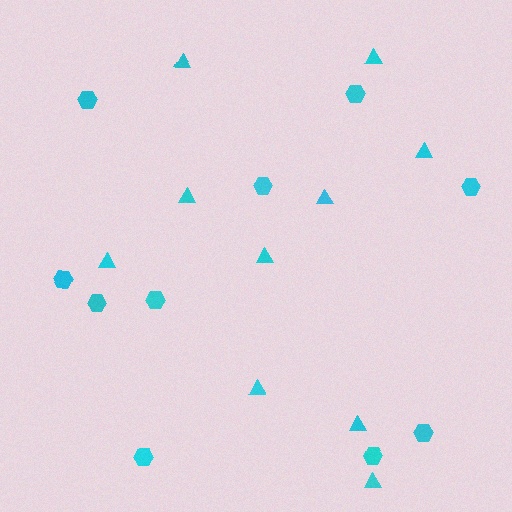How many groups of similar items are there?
There are 2 groups: one group of hexagons (10) and one group of triangles (10).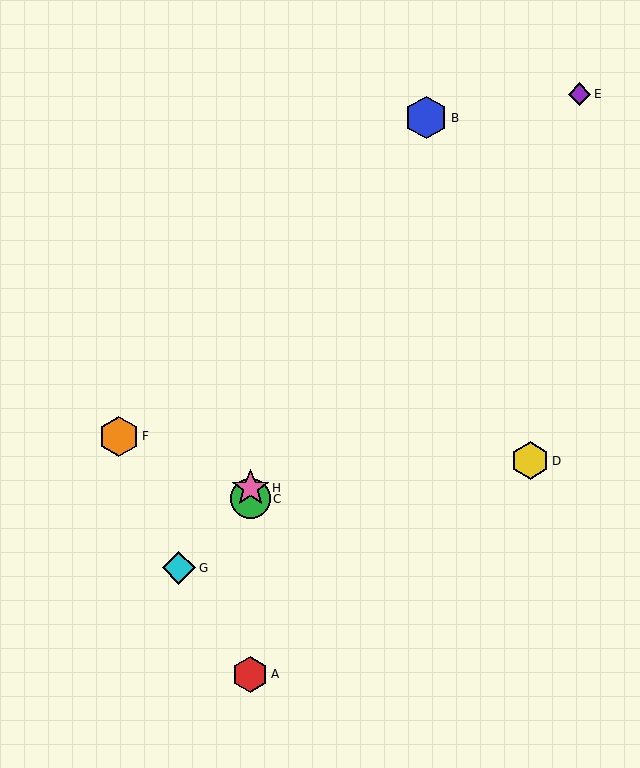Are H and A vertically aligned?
Yes, both are at x≈250.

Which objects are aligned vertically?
Objects A, C, H are aligned vertically.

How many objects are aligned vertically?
3 objects (A, C, H) are aligned vertically.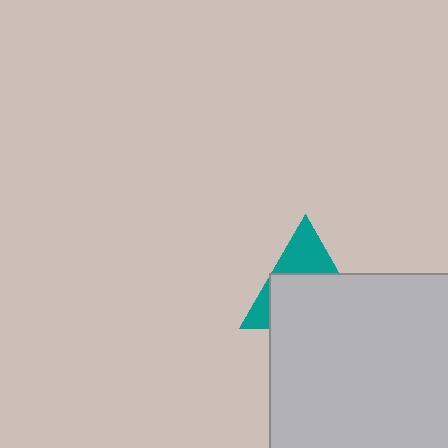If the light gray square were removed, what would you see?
You would see the complete teal triangle.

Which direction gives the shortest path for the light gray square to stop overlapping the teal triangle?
Moving down gives the shortest separation.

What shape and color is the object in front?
The object in front is a light gray square.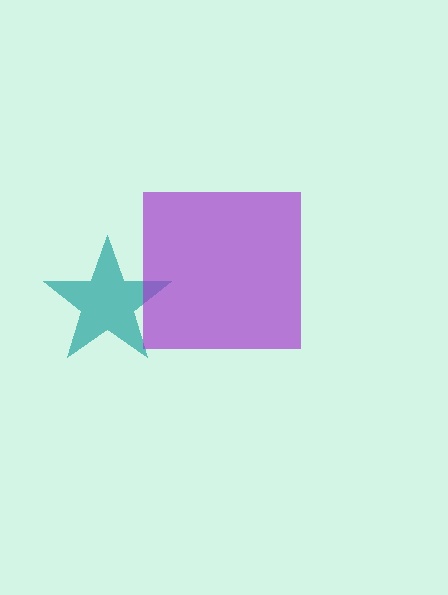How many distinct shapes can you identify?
There are 2 distinct shapes: a teal star, a purple square.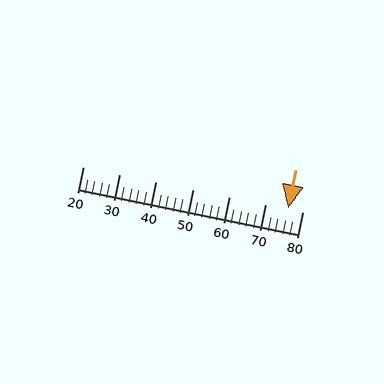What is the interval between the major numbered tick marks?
The major tick marks are spaced 10 units apart.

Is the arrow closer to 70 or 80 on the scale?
The arrow is closer to 80.